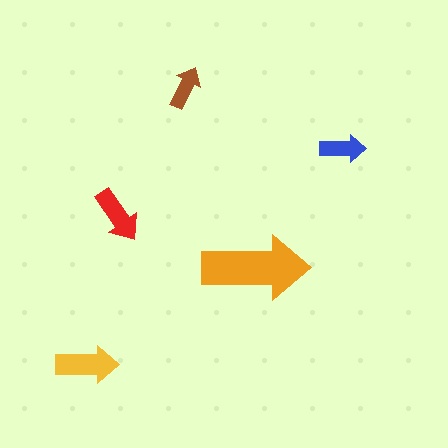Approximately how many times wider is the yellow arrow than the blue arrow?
About 1.5 times wider.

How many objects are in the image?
There are 5 objects in the image.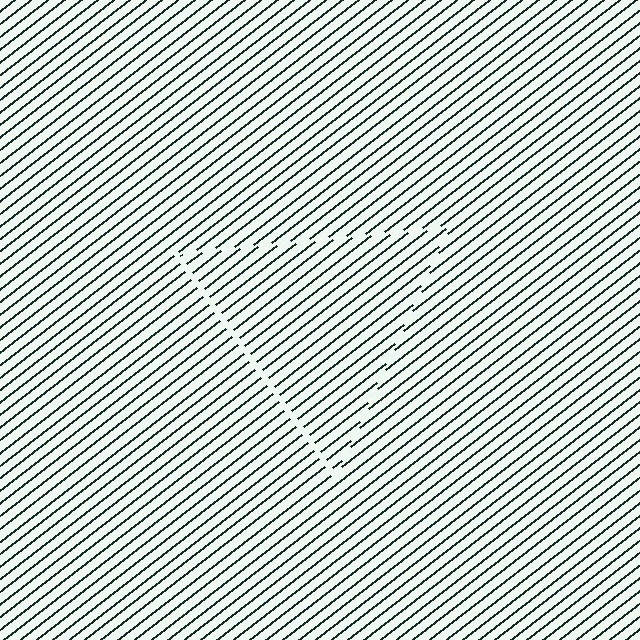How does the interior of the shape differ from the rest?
The interior of the shape contains the same grating, shifted by half a period — the contour is defined by the phase discontinuity where line-ends from the inner and outer gratings abut.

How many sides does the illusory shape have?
3 sides — the line-ends trace a triangle.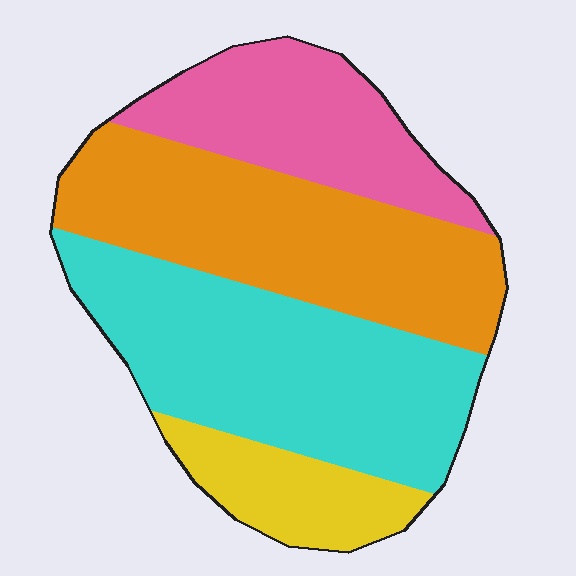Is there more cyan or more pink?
Cyan.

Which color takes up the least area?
Yellow, at roughly 10%.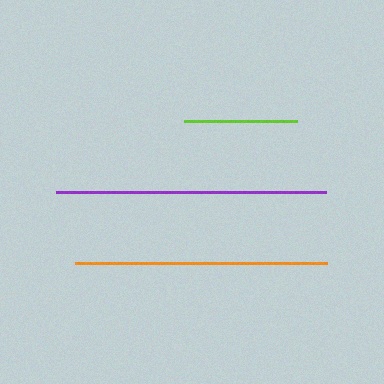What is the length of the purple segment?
The purple segment is approximately 270 pixels long.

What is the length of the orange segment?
The orange segment is approximately 252 pixels long.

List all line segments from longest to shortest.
From longest to shortest: purple, orange, lime.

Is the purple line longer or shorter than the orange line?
The purple line is longer than the orange line.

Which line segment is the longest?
The purple line is the longest at approximately 270 pixels.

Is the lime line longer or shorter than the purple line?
The purple line is longer than the lime line.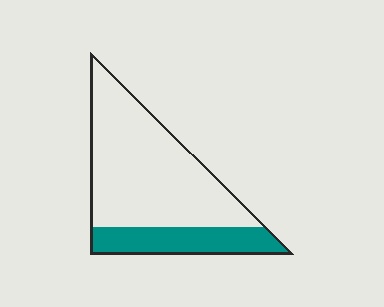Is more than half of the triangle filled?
No.